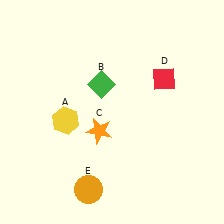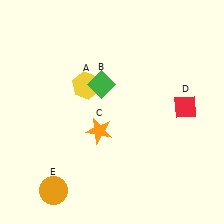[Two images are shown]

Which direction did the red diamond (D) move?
The red diamond (D) moved down.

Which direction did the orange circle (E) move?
The orange circle (E) moved left.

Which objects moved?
The objects that moved are: the yellow hexagon (A), the red diamond (D), the orange circle (E).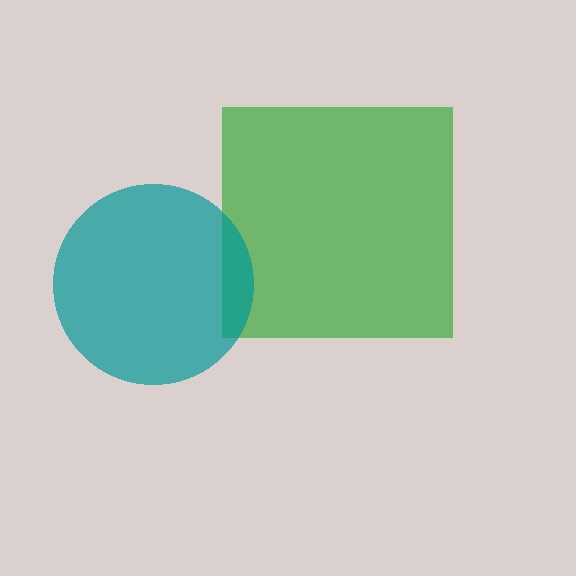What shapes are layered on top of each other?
The layered shapes are: a green square, a teal circle.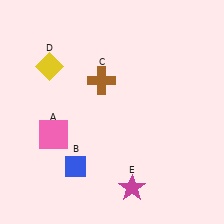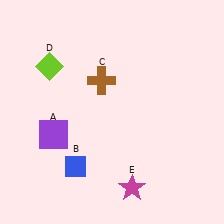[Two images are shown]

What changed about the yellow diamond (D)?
In Image 1, D is yellow. In Image 2, it changed to lime.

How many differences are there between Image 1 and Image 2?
There are 2 differences between the two images.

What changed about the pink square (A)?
In Image 1, A is pink. In Image 2, it changed to purple.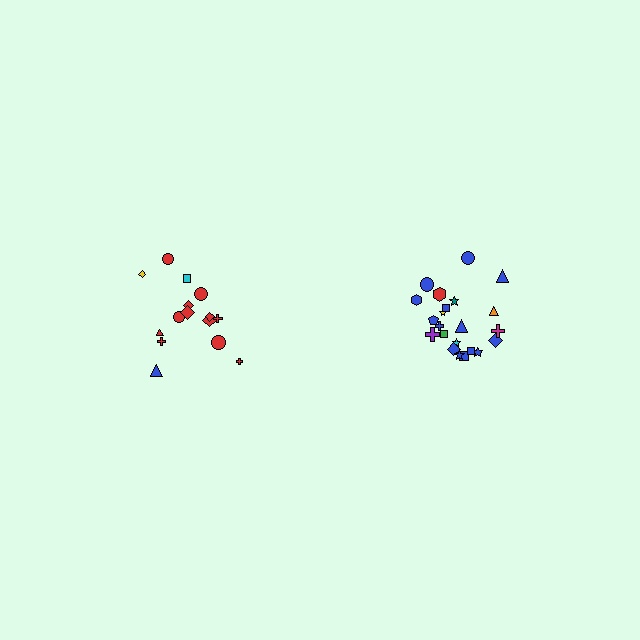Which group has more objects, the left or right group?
The right group.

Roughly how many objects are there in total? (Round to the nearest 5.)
Roughly 35 objects in total.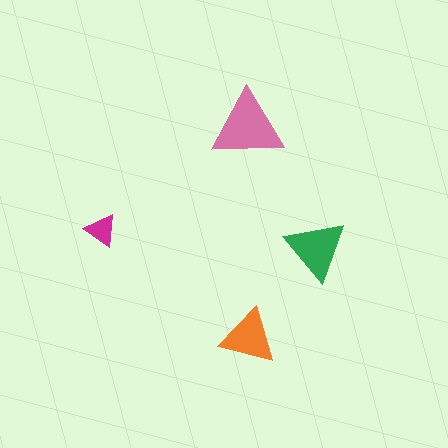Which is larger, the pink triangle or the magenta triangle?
The pink one.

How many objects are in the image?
There are 4 objects in the image.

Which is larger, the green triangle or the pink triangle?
The pink one.